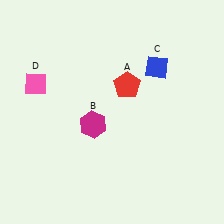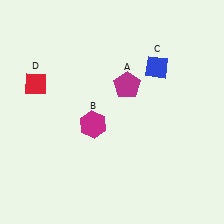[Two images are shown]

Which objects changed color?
A changed from red to magenta. D changed from pink to red.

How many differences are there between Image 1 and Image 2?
There are 2 differences between the two images.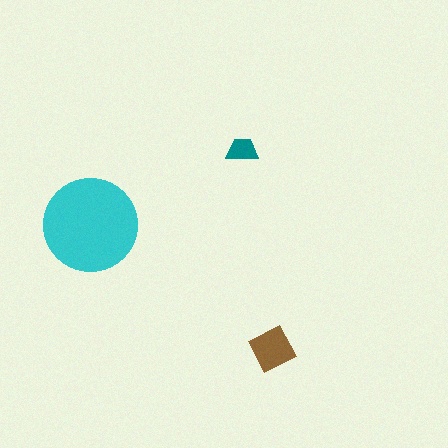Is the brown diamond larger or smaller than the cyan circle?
Smaller.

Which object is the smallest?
The teal trapezoid.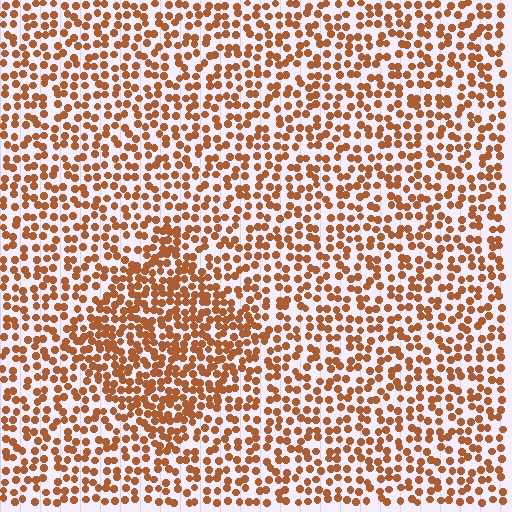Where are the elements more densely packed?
The elements are more densely packed inside the diamond boundary.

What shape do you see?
I see a diamond.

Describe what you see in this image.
The image contains small brown elements arranged at two different densities. A diamond-shaped region is visible where the elements are more densely packed than the surrounding area.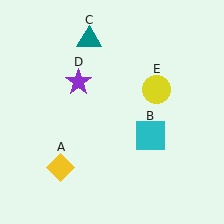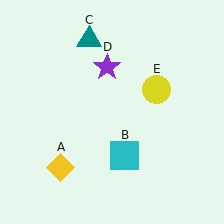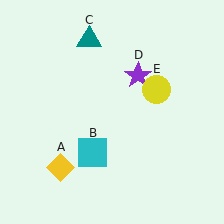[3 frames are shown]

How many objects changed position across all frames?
2 objects changed position: cyan square (object B), purple star (object D).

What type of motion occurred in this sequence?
The cyan square (object B), purple star (object D) rotated clockwise around the center of the scene.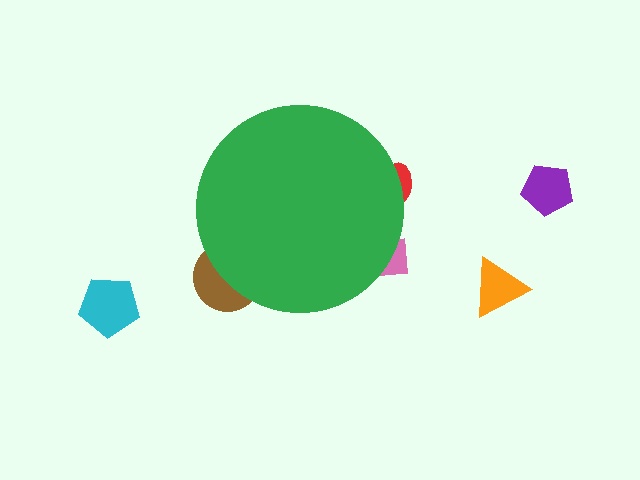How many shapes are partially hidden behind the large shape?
3 shapes are partially hidden.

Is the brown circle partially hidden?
Yes, the brown circle is partially hidden behind the green circle.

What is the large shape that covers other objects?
A green circle.